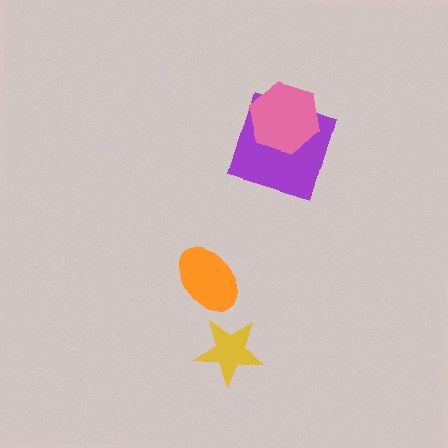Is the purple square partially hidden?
Yes, it is partially covered by another shape.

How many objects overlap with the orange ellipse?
0 objects overlap with the orange ellipse.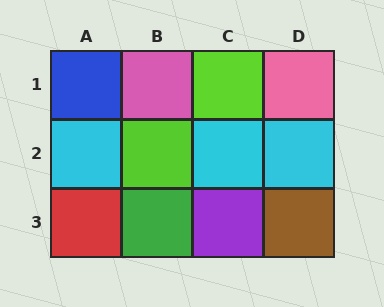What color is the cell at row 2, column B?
Lime.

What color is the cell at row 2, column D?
Cyan.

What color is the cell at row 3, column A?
Red.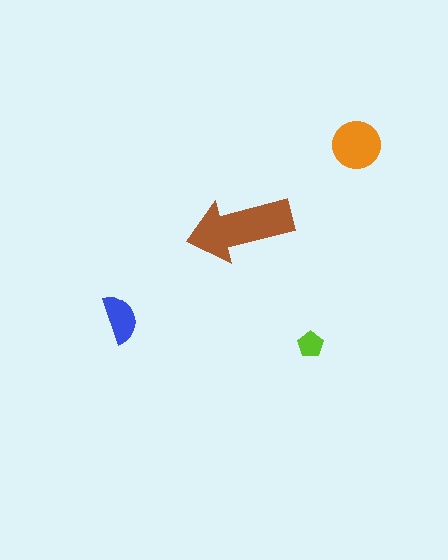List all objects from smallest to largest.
The lime pentagon, the blue semicircle, the orange circle, the brown arrow.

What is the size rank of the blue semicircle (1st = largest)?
3rd.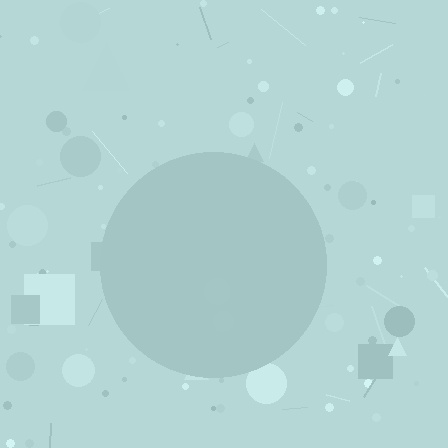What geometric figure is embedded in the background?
A circle is embedded in the background.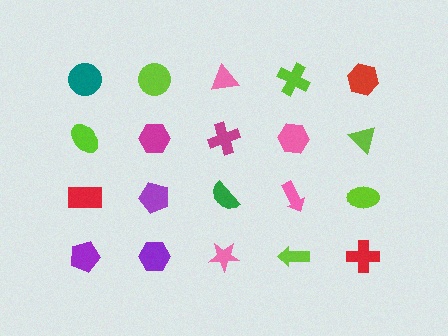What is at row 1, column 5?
A red hexagon.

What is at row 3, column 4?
A pink arrow.